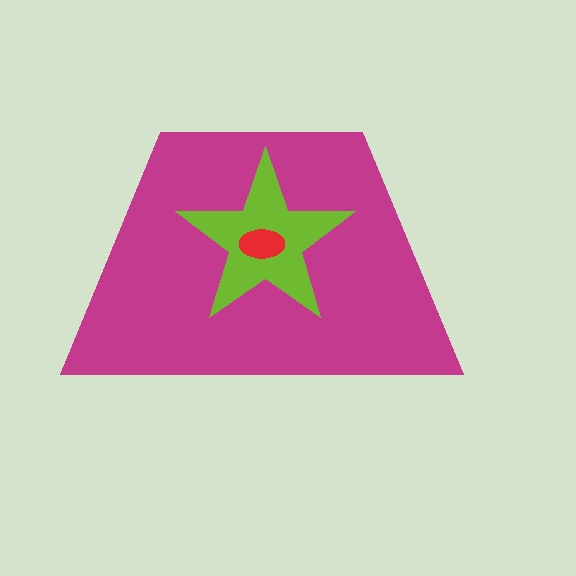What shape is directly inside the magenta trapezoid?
The lime star.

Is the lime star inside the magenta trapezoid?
Yes.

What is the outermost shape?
The magenta trapezoid.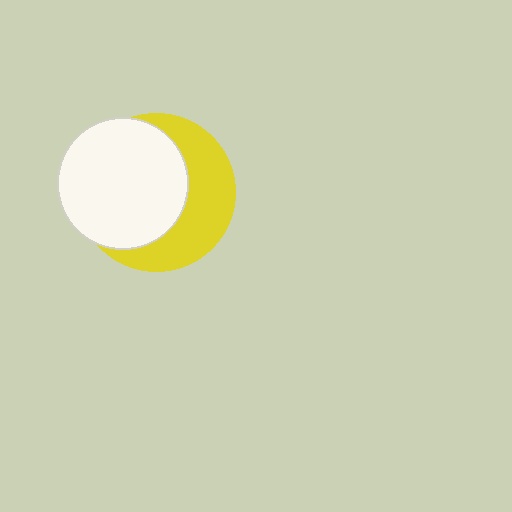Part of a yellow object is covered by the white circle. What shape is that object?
It is a circle.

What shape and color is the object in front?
The object in front is a white circle.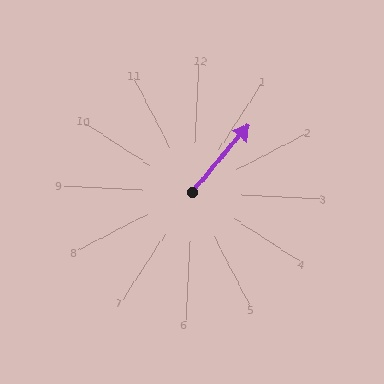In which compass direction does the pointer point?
Northeast.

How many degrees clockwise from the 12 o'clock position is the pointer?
Approximately 37 degrees.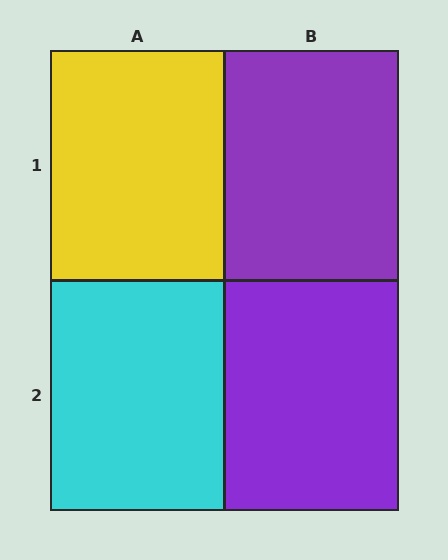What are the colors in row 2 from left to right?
Cyan, purple.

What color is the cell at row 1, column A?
Yellow.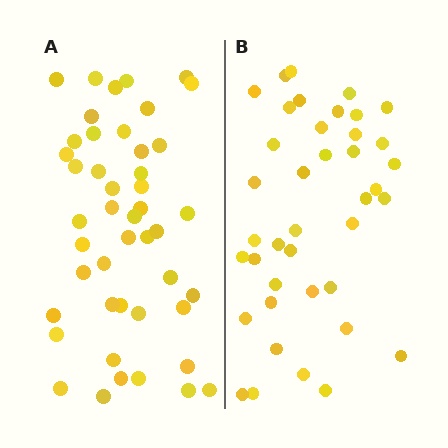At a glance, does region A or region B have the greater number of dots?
Region A (the left region) has more dots.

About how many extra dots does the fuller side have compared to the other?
Region A has about 6 more dots than region B.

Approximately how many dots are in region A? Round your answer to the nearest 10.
About 50 dots. (The exact count is 46, which rounds to 50.)